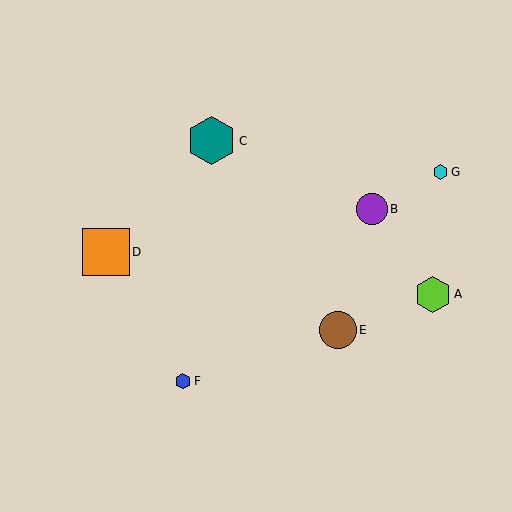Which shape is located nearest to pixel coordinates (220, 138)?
The teal hexagon (labeled C) at (212, 141) is nearest to that location.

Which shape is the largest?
The teal hexagon (labeled C) is the largest.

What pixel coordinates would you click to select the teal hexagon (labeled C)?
Click at (212, 141) to select the teal hexagon C.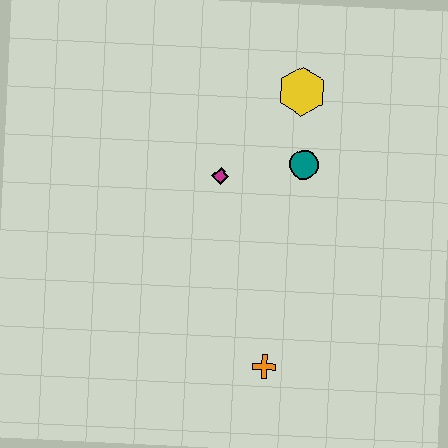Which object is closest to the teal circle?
The yellow hexagon is closest to the teal circle.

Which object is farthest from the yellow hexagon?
The orange cross is farthest from the yellow hexagon.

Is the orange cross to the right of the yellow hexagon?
No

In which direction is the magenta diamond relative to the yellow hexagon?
The magenta diamond is below the yellow hexagon.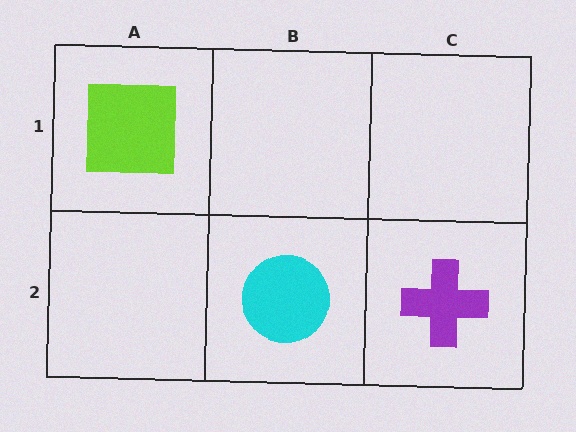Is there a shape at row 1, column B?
No, that cell is empty.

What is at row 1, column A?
A lime square.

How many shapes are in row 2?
2 shapes.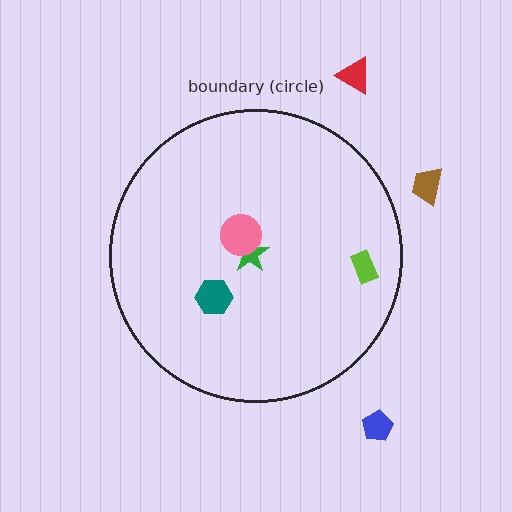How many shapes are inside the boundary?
4 inside, 3 outside.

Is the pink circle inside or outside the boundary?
Inside.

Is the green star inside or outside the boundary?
Inside.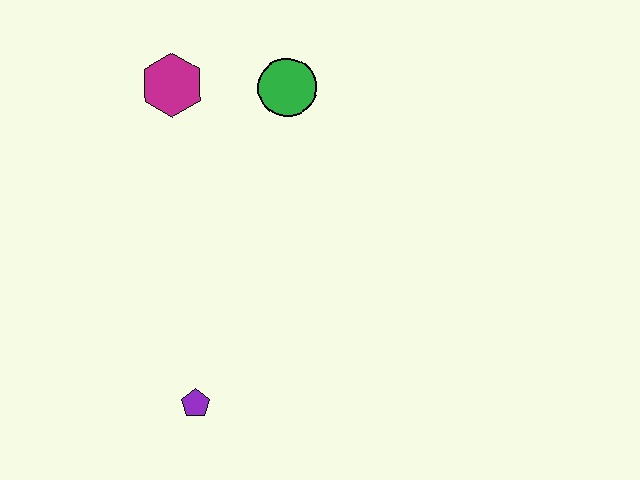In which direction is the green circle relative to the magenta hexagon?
The green circle is to the right of the magenta hexagon.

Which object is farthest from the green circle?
The purple pentagon is farthest from the green circle.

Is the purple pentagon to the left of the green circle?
Yes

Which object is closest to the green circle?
The magenta hexagon is closest to the green circle.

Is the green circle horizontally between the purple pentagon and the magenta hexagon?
No